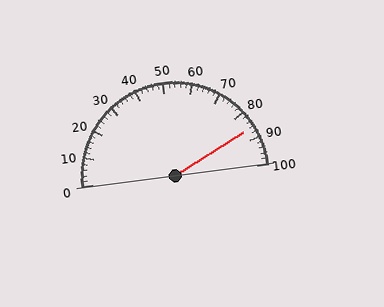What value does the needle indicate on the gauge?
The needle indicates approximately 86.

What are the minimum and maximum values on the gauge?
The gauge ranges from 0 to 100.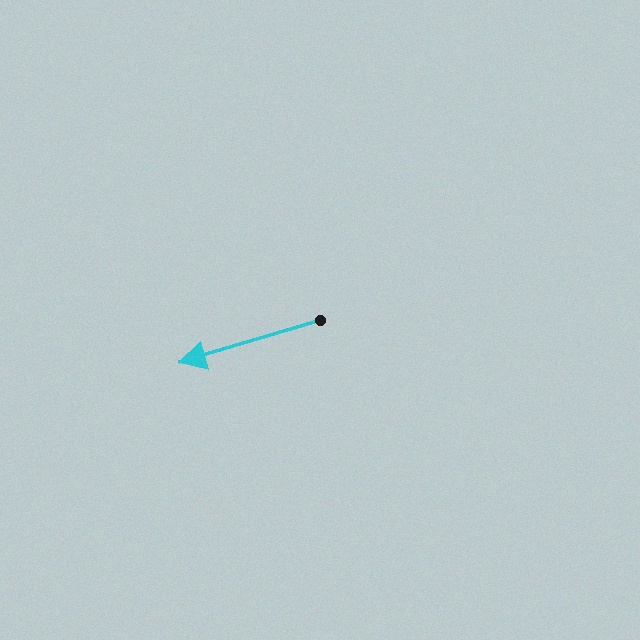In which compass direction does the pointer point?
West.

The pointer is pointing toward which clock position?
Roughly 8 o'clock.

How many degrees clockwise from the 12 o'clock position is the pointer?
Approximately 253 degrees.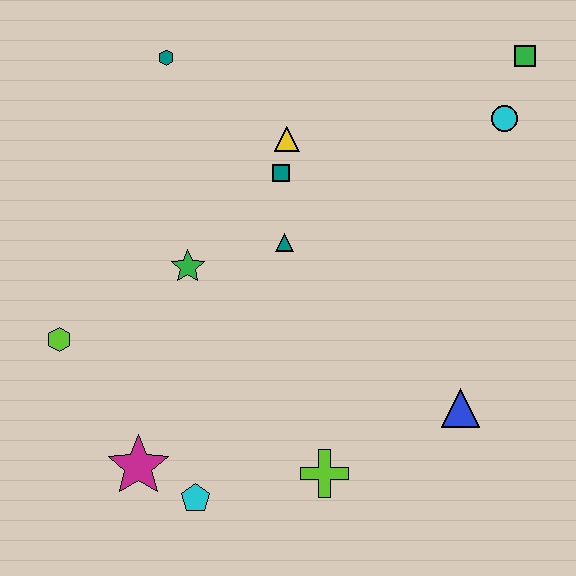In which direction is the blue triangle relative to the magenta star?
The blue triangle is to the right of the magenta star.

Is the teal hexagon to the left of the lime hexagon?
No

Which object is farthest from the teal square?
The cyan pentagon is farthest from the teal square.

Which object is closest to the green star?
The teal triangle is closest to the green star.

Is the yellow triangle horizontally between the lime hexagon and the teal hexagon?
No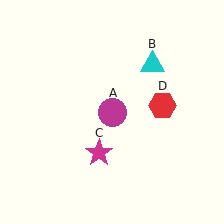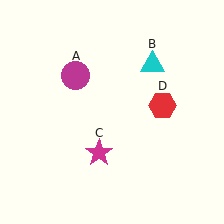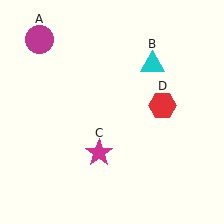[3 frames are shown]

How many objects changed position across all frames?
1 object changed position: magenta circle (object A).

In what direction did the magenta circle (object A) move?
The magenta circle (object A) moved up and to the left.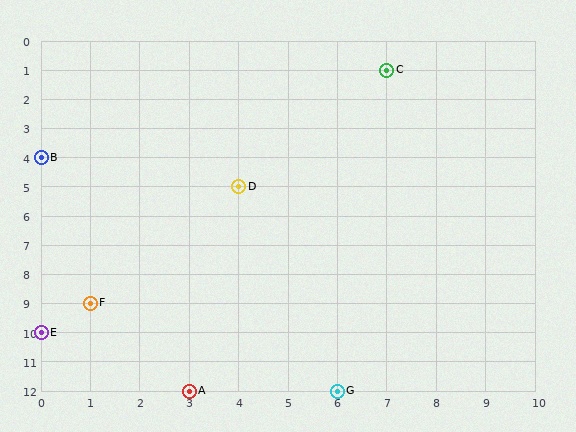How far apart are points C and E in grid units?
Points C and E are 7 columns and 9 rows apart (about 11.4 grid units diagonally).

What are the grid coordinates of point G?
Point G is at grid coordinates (6, 12).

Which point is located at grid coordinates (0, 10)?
Point E is at (0, 10).